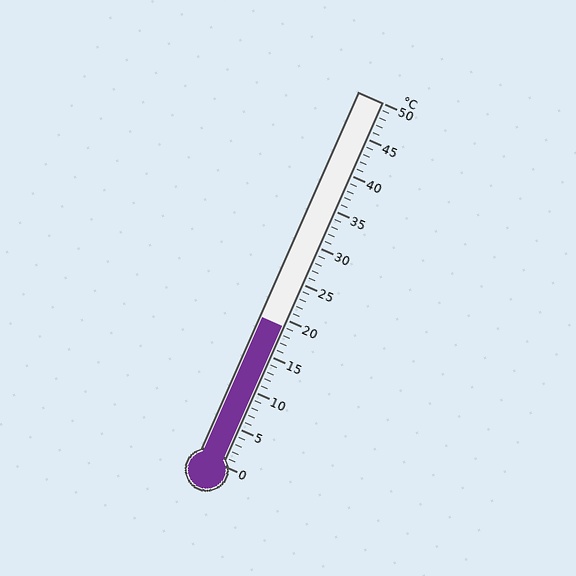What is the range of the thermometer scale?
The thermometer scale ranges from 0°C to 50°C.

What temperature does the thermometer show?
The thermometer shows approximately 19°C.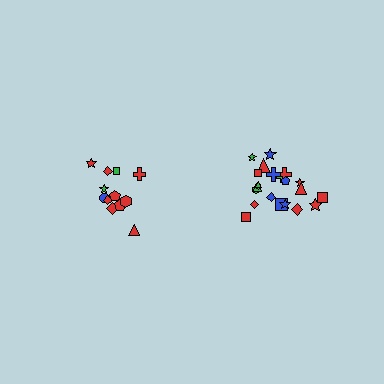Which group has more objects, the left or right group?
The right group.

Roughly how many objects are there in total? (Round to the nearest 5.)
Roughly 35 objects in total.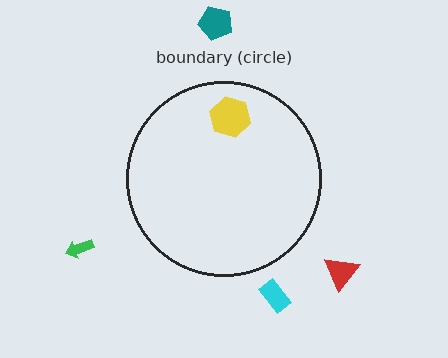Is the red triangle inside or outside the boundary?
Outside.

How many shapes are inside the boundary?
1 inside, 4 outside.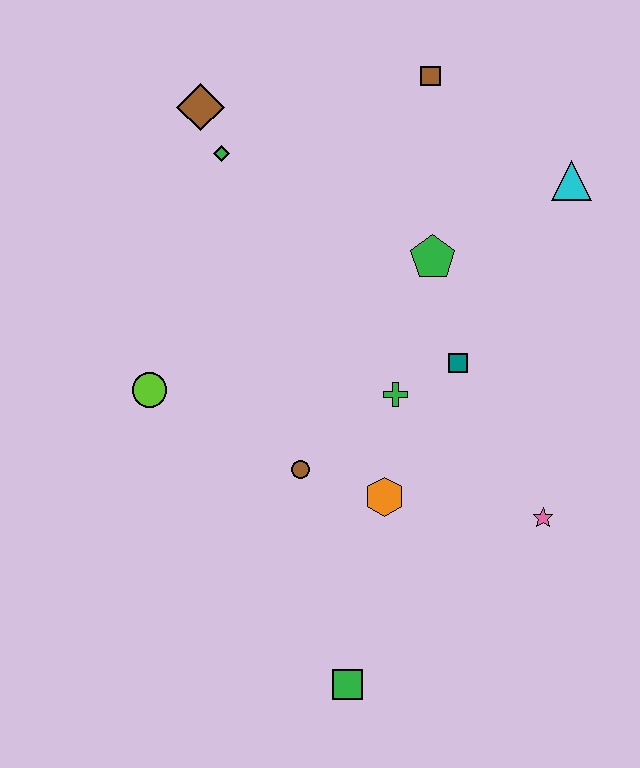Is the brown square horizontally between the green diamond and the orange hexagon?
No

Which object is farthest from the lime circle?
The cyan triangle is farthest from the lime circle.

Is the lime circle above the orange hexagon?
Yes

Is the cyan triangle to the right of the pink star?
Yes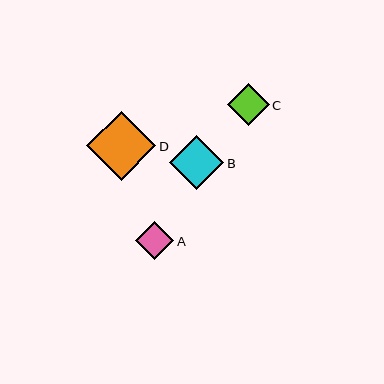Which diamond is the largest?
Diamond D is the largest with a size of approximately 69 pixels.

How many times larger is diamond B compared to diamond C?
Diamond B is approximately 1.3 times the size of diamond C.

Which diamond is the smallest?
Diamond A is the smallest with a size of approximately 38 pixels.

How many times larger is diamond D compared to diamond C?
Diamond D is approximately 1.6 times the size of diamond C.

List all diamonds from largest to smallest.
From largest to smallest: D, B, C, A.